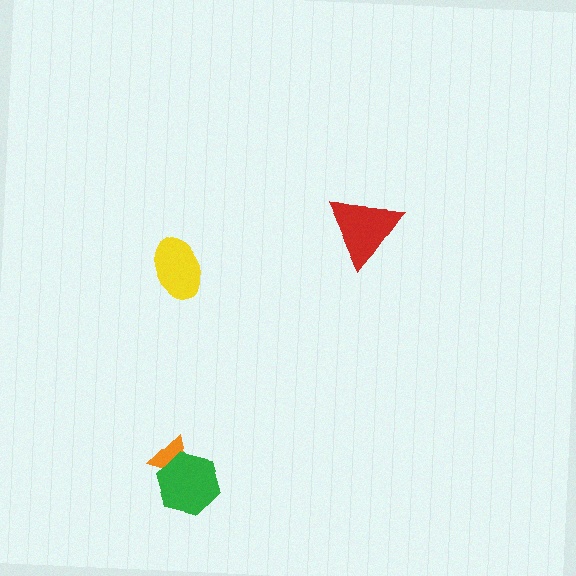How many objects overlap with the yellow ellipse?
0 objects overlap with the yellow ellipse.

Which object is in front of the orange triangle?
The green hexagon is in front of the orange triangle.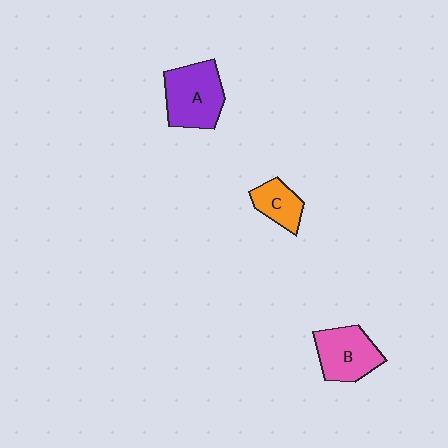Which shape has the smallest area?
Shape C (orange).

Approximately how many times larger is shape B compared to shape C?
Approximately 1.6 times.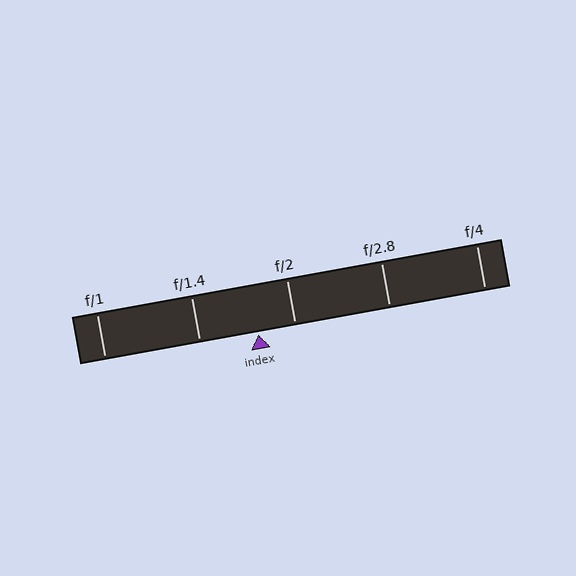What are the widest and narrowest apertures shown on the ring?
The widest aperture shown is f/1 and the narrowest is f/4.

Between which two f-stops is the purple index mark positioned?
The index mark is between f/1.4 and f/2.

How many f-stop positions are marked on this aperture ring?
There are 5 f-stop positions marked.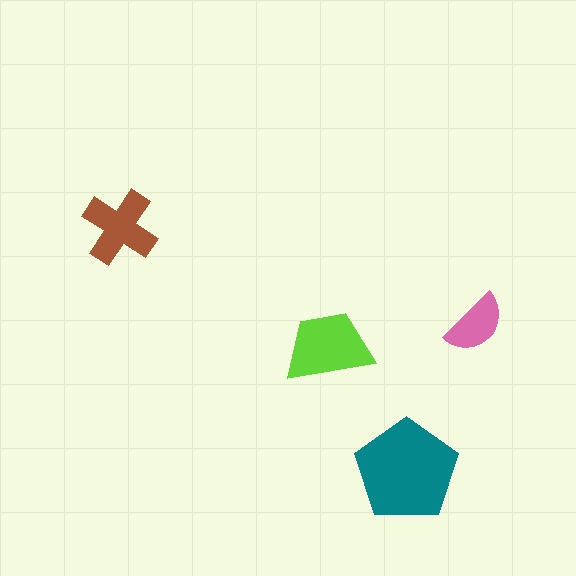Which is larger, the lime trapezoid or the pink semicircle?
The lime trapezoid.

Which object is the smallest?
The pink semicircle.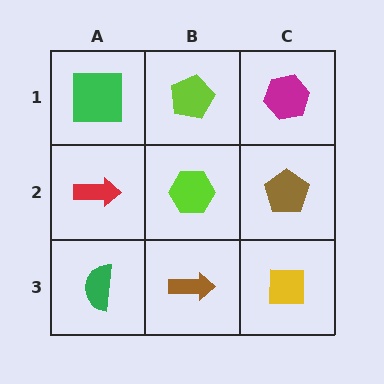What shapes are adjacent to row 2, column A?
A green square (row 1, column A), a green semicircle (row 3, column A), a lime hexagon (row 2, column B).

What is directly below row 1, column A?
A red arrow.